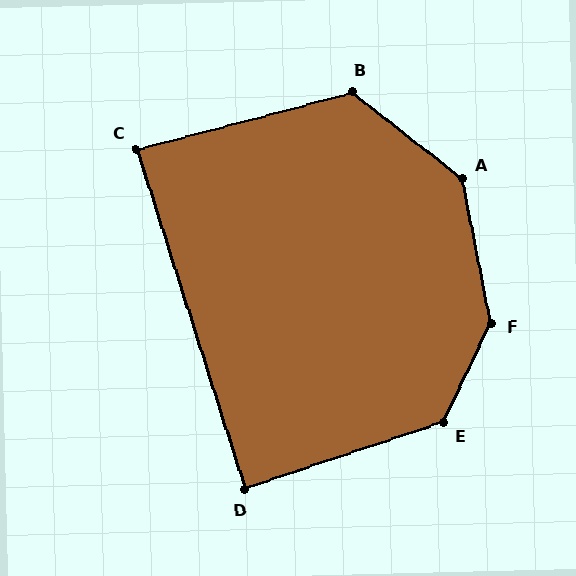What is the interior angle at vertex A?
Approximately 139 degrees (obtuse).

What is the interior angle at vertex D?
Approximately 89 degrees (approximately right).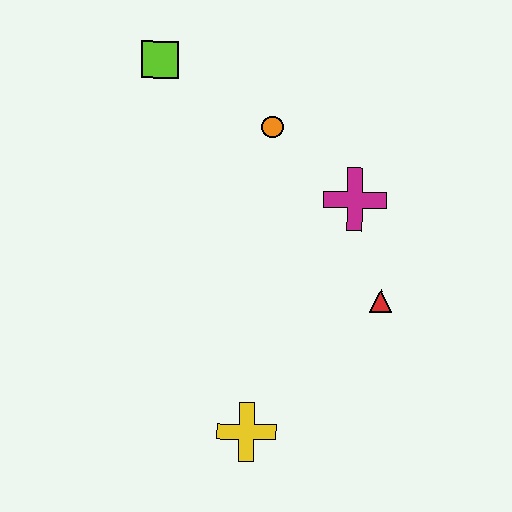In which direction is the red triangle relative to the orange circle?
The red triangle is below the orange circle.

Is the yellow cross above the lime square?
No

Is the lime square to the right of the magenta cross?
No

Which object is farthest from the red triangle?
The lime square is farthest from the red triangle.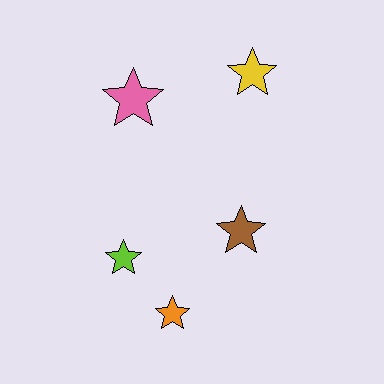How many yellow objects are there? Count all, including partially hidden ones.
There is 1 yellow object.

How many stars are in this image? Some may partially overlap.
There are 5 stars.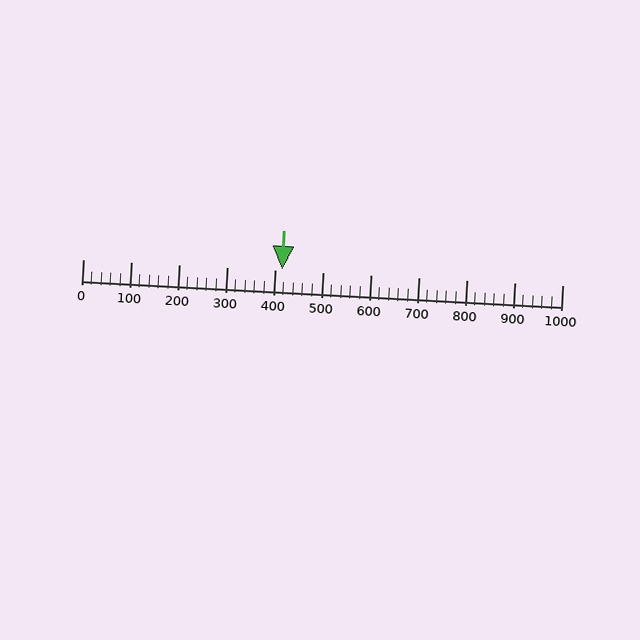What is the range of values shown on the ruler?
The ruler shows values from 0 to 1000.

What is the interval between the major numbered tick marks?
The major tick marks are spaced 100 units apart.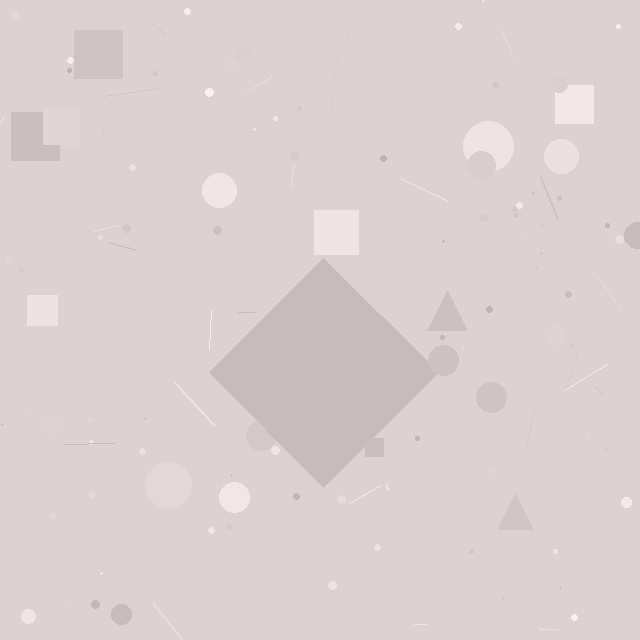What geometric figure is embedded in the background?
A diamond is embedded in the background.